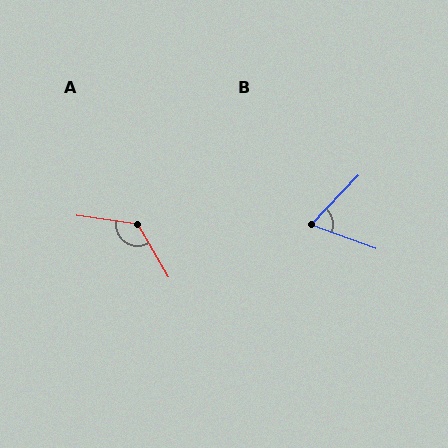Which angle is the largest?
A, at approximately 129 degrees.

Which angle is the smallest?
B, at approximately 66 degrees.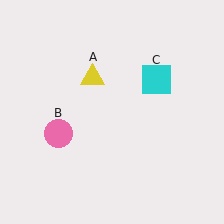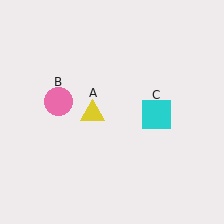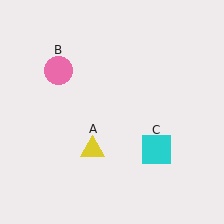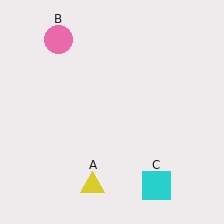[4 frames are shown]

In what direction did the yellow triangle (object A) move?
The yellow triangle (object A) moved down.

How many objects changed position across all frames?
3 objects changed position: yellow triangle (object A), pink circle (object B), cyan square (object C).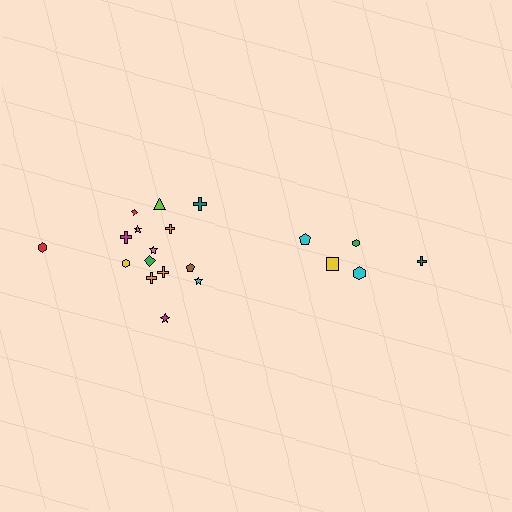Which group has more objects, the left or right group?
The left group.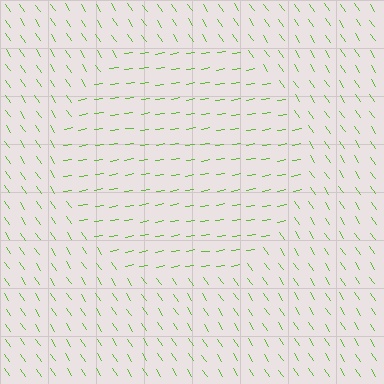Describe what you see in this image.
The image is filled with small lime line segments. A circle region in the image has lines oriented differently from the surrounding lines, creating a visible texture boundary.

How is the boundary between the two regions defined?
The boundary is defined purely by a change in line orientation (approximately 65 degrees difference). All lines are the same color and thickness.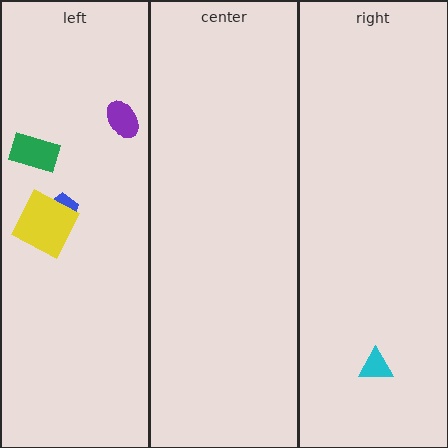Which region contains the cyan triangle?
The right region.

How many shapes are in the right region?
1.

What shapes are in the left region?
The blue pentagon, the yellow square, the green rectangle, the purple ellipse.